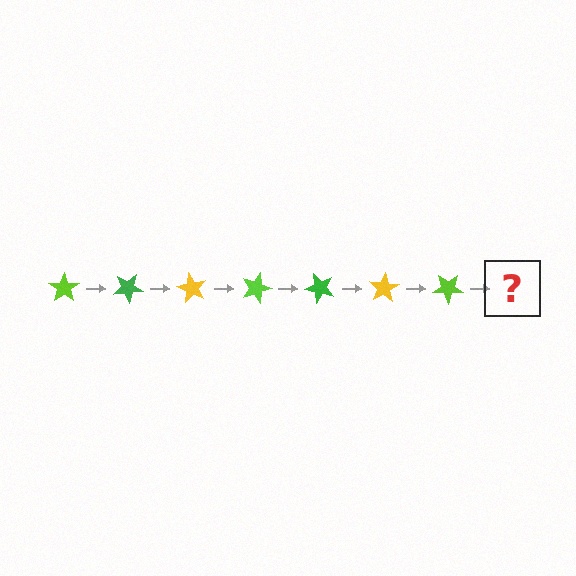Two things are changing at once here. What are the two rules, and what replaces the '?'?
The two rules are that it rotates 30 degrees each step and the color cycles through lime, green, and yellow. The '?' should be a green star, rotated 210 degrees from the start.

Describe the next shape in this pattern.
It should be a green star, rotated 210 degrees from the start.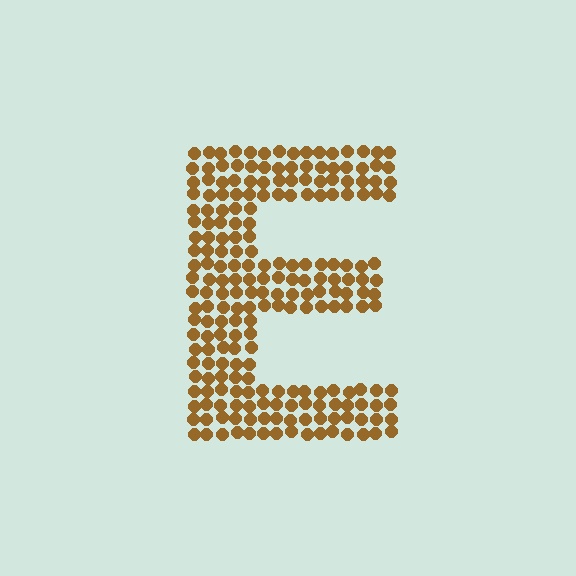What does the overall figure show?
The overall figure shows the letter E.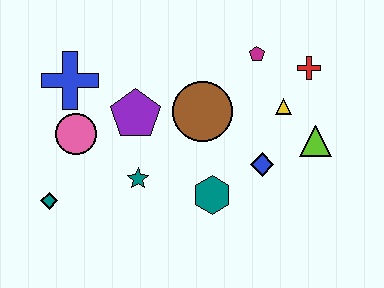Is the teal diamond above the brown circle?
No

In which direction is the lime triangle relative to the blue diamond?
The lime triangle is to the right of the blue diamond.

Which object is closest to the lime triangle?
The yellow triangle is closest to the lime triangle.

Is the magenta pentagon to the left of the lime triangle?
Yes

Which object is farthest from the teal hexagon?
The blue cross is farthest from the teal hexagon.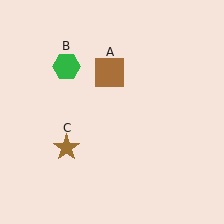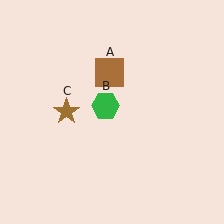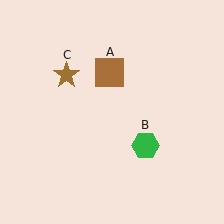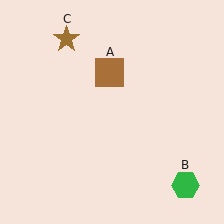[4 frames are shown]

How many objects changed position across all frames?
2 objects changed position: green hexagon (object B), brown star (object C).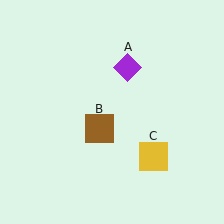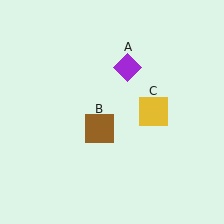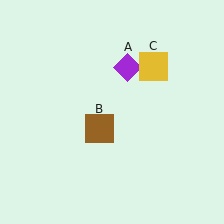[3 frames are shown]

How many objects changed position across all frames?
1 object changed position: yellow square (object C).